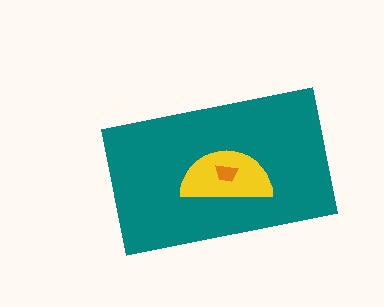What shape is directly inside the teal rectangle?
The yellow semicircle.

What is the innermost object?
The orange trapezoid.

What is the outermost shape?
The teal rectangle.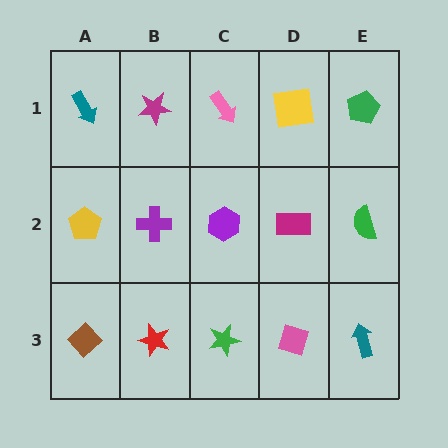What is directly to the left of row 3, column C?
A red star.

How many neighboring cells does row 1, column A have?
2.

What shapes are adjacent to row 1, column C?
A purple hexagon (row 2, column C), a magenta star (row 1, column B), a yellow square (row 1, column D).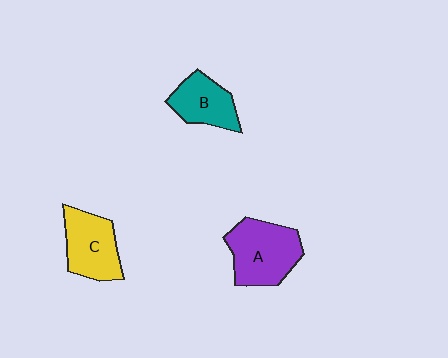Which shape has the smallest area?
Shape B (teal).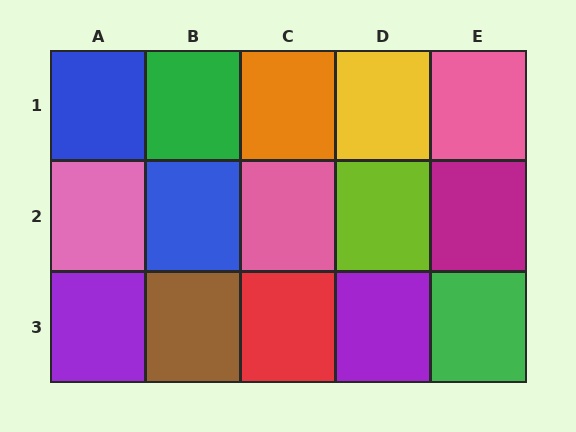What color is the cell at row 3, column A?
Purple.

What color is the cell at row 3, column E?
Green.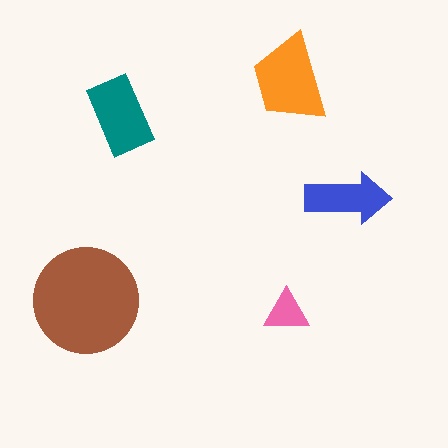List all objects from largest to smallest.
The brown circle, the orange trapezoid, the teal rectangle, the blue arrow, the pink triangle.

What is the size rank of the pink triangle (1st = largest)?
5th.